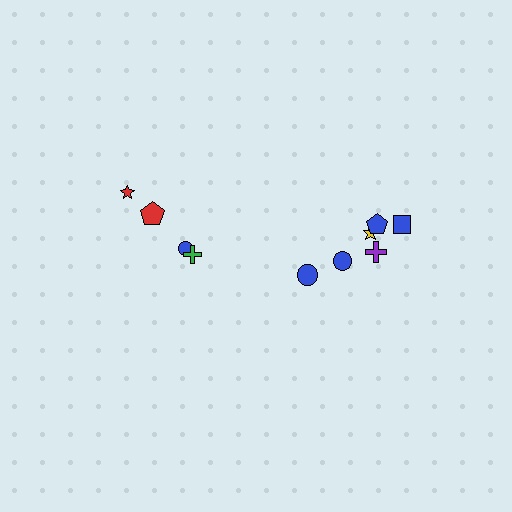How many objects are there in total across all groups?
There are 10 objects.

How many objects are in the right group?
There are 6 objects.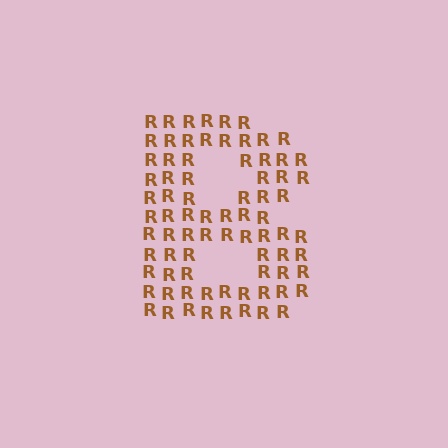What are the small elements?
The small elements are letter R's.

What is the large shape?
The large shape is the letter B.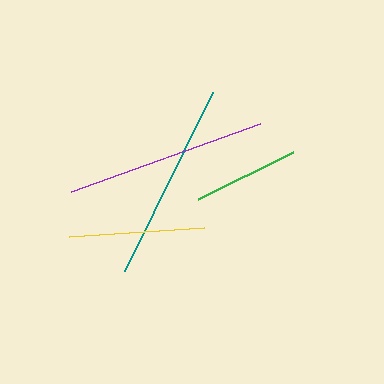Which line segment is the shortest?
The green line is the shortest at approximately 107 pixels.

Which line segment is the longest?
The purple line is the longest at approximately 201 pixels.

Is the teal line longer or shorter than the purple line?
The purple line is longer than the teal line.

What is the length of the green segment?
The green segment is approximately 107 pixels long.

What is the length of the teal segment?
The teal segment is approximately 199 pixels long.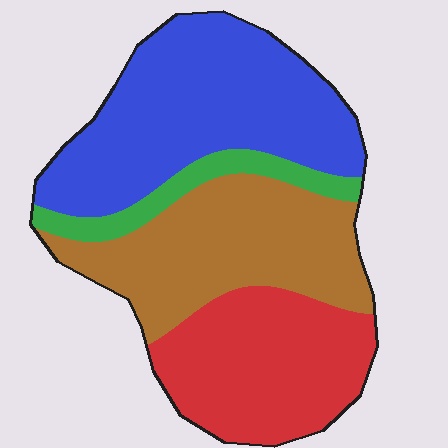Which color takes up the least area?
Green, at roughly 10%.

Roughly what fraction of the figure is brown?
Brown covers roughly 30% of the figure.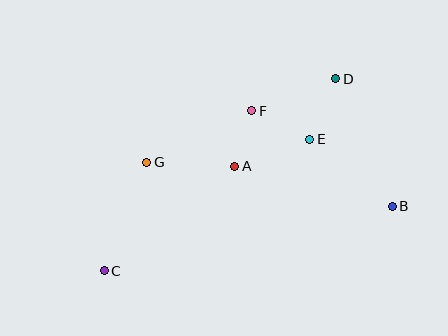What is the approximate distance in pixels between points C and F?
The distance between C and F is approximately 218 pixels.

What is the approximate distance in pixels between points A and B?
The distance between A and B is approximately 163 pixels.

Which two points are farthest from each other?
Points C and D are farthest from each other.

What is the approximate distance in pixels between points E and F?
The distance between E and F is approximately 64 pixels.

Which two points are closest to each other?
Points A and F are closest to each other.